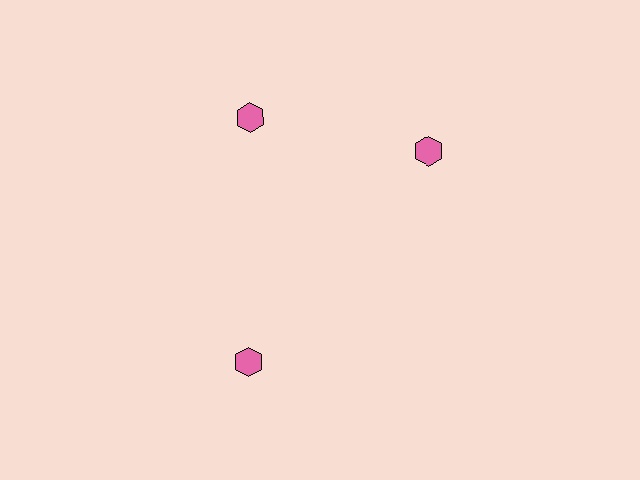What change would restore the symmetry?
The symmetry would be restored by rotating it back into even spacing with its neighbors so that all 3 hexagons sit at equal angles and equal distance from the center.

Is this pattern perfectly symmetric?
No. The 3 pink hexagons are arranged in a ring, but one element near the 3 o'clock position is rotated out of alignment along the ring, breaking the 3-fold rotational symmetry.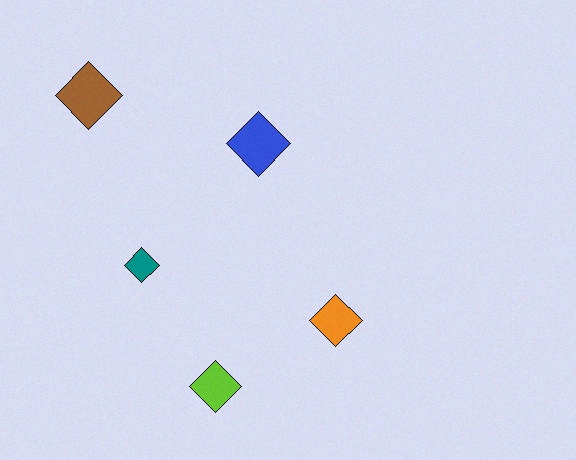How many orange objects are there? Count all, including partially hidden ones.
There is 1 orange object.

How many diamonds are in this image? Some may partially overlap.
There are 5 diamonds.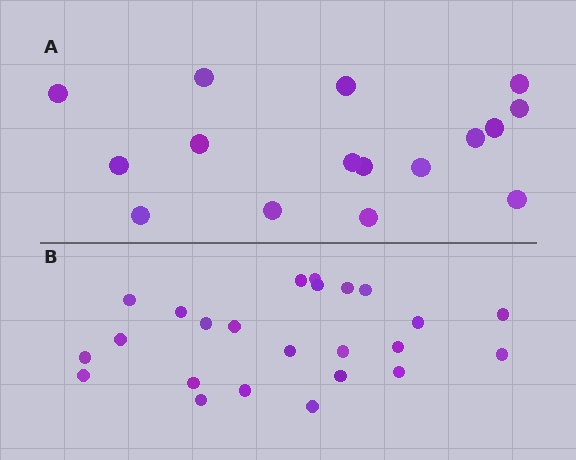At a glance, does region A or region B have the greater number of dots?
Region B (the bottom region) has more dots.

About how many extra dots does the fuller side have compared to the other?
Region B has roughly 8 or so more dots than region A.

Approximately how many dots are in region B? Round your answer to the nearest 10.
About 20 dots. (The exact count is 24, which rounds to 20.)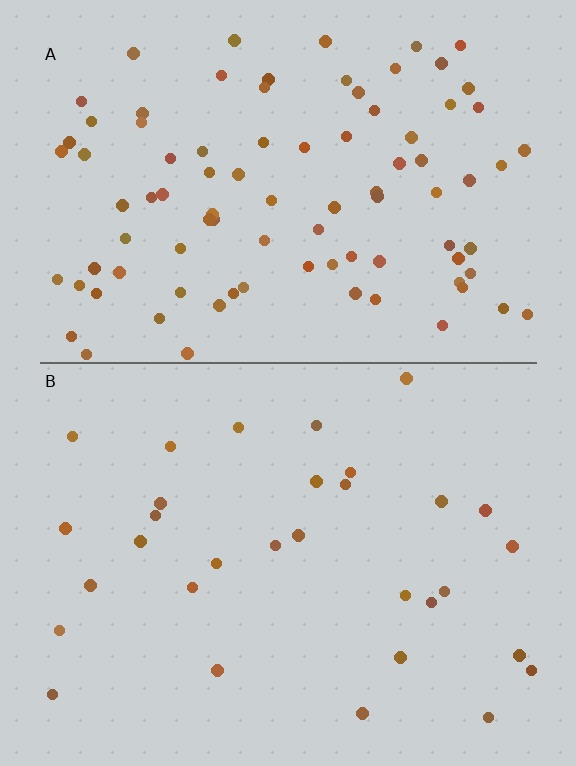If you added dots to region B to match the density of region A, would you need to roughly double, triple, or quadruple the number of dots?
Approximately triple.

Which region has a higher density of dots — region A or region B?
A (the top).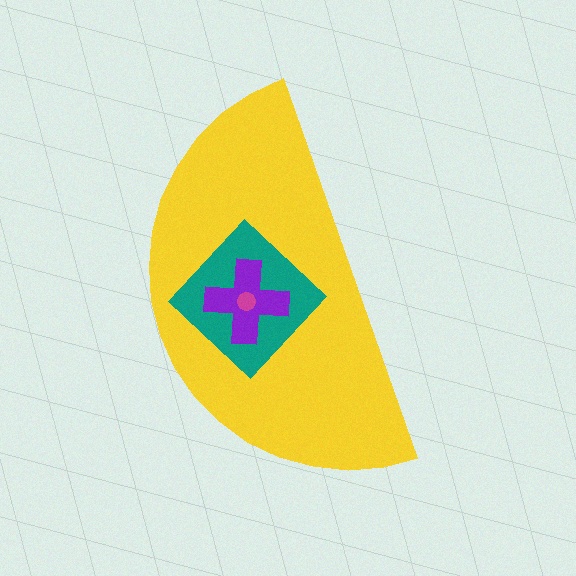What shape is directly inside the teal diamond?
The purple cross.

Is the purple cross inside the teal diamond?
Yes.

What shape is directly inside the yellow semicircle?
The teal diamond.